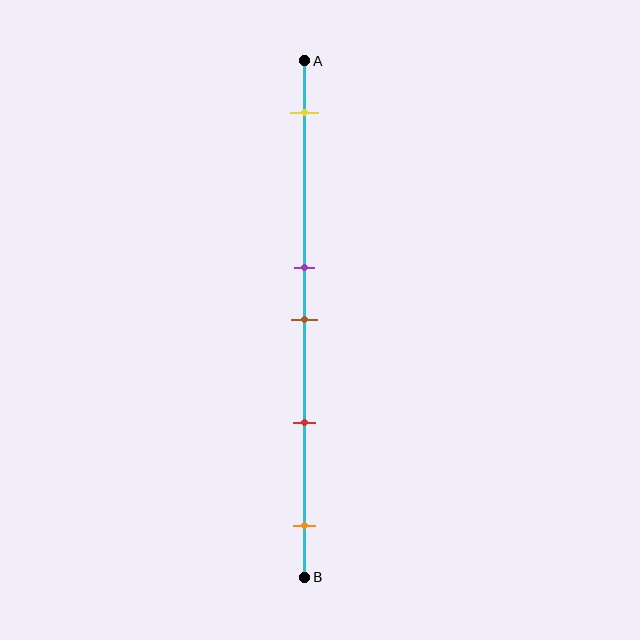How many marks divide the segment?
There are 5 marks dividing the segment.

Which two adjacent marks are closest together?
The purple and brown marks are the closest adjacent pair.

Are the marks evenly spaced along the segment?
No, the marks are not evenly spaced.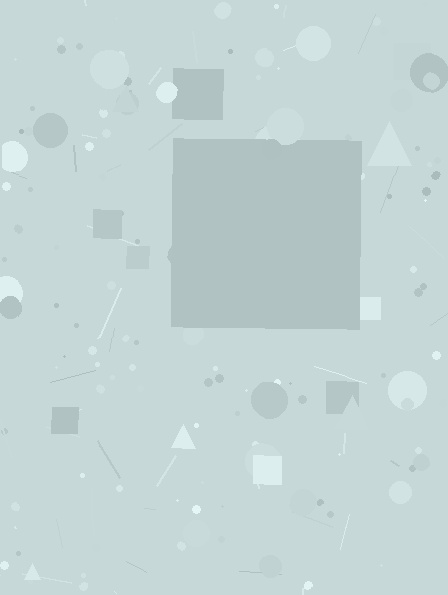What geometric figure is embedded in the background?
A square is embedded in the background.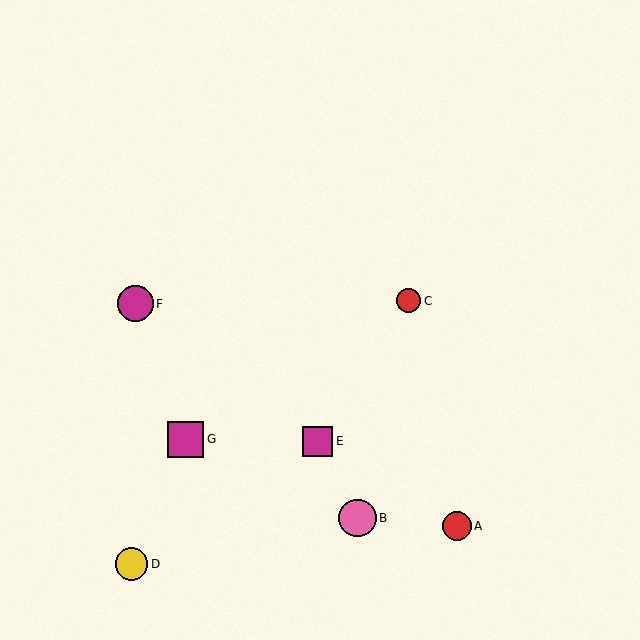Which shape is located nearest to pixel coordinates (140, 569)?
The yellow circle (labeled D) at (132, 564) is nearest to that location.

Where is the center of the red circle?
The center of the red circle is at (457, 526).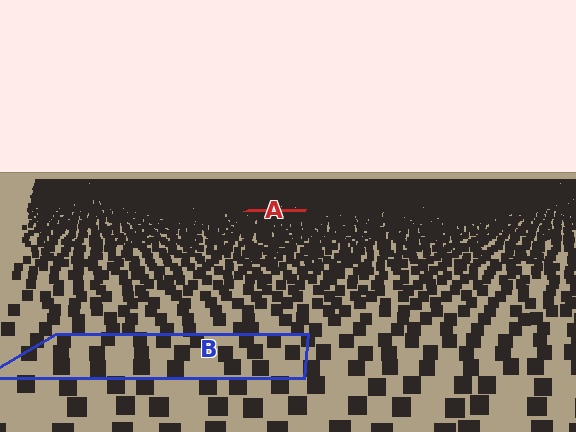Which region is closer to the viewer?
Region B is closer. The texture elements there are larger and more spread out.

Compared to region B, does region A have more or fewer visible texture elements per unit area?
Region A has more texture elements per unit area — they are packed more densely because it is farther away.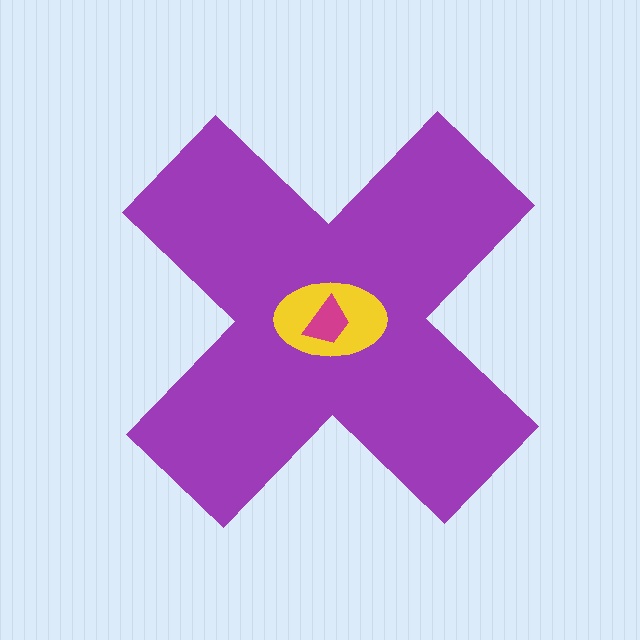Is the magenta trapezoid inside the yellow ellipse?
Yes.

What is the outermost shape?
The purple cross.